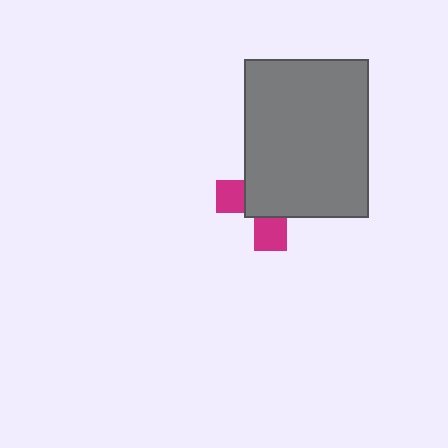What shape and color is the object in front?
The object in front is a gray rectangle.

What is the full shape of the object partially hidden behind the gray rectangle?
The partially hidden object is a magenta cross.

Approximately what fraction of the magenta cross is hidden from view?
Roughly 67% of the magenta cross is hidden behind the gray rectangle.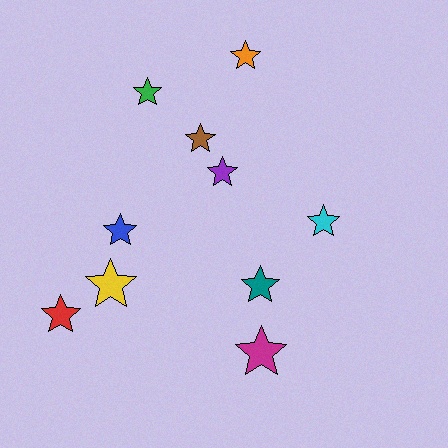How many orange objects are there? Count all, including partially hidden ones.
There is 1 orange object.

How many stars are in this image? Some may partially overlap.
There are 10 stars.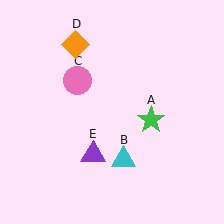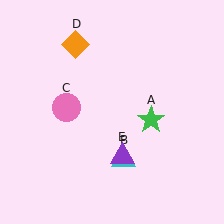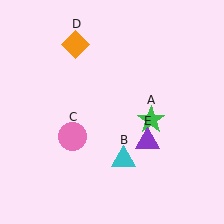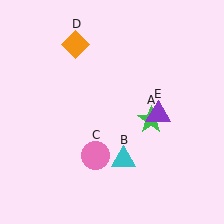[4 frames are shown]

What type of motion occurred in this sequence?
The pink circle (object C), purple triangle (object E) rotated counterclockwise around the center of the scene.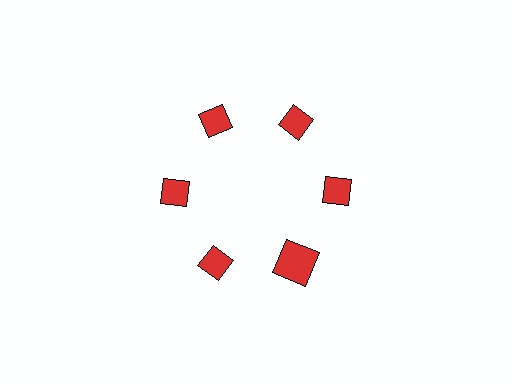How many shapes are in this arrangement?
There are 6 shapes arranged in a ring pattern.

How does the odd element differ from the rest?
It has a different shape: square instead of diamond.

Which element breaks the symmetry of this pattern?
The red square at roughly the 5 o'clock position breaks the symmetry. All other shapes are red diamonds.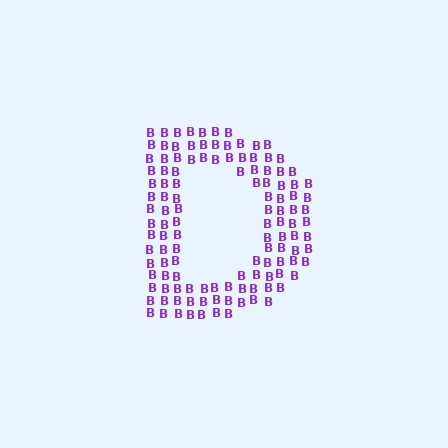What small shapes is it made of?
It is made of small letter B's.